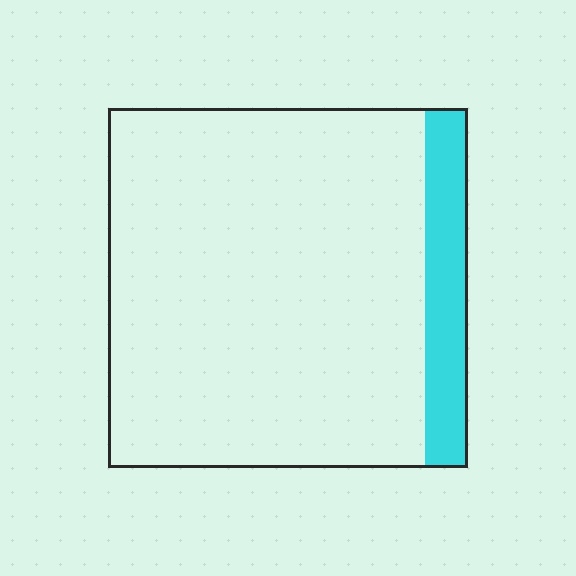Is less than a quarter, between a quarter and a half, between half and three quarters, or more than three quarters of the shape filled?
Less than a quarter.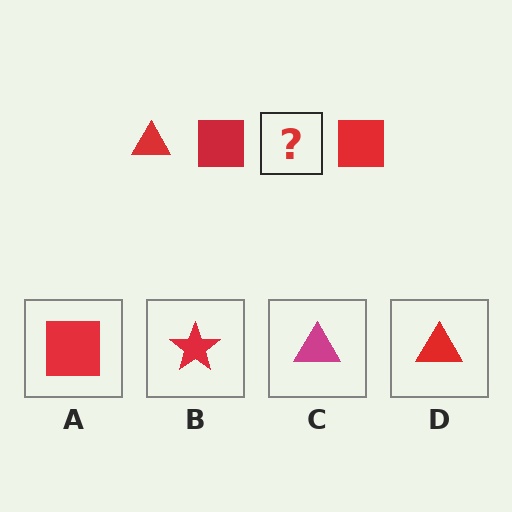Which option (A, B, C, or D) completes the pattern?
D.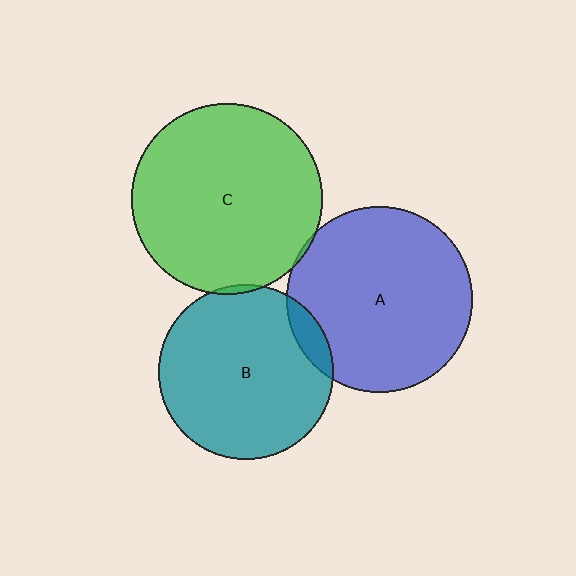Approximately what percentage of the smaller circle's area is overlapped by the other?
Approximately 5%.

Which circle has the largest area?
Circle C (green).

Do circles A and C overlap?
Yes.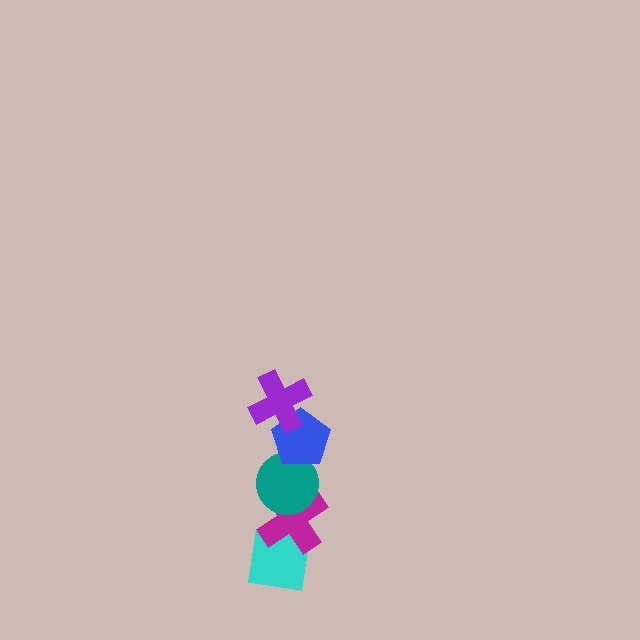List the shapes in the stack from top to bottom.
From top to bottom: the purple cross, the blue pentagon, the teal circle, the magenta cross, the cyan square.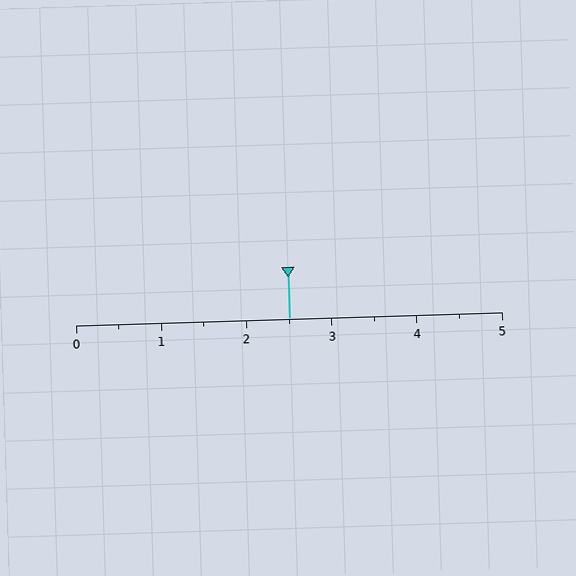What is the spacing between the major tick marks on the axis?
The major ticks are spaced 1 apart.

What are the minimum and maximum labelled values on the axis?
The axis runs from 0 to 5.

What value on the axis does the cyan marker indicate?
The marker indicates approximately 2.5.